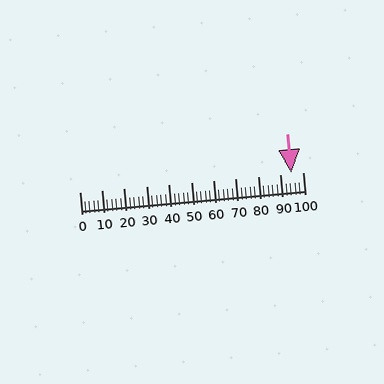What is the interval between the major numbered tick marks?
The major tick marks are spaced 10 units apart.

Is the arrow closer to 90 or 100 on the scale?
The arrow is closer to 90.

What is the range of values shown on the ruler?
The ruler shows values from 0 to 100.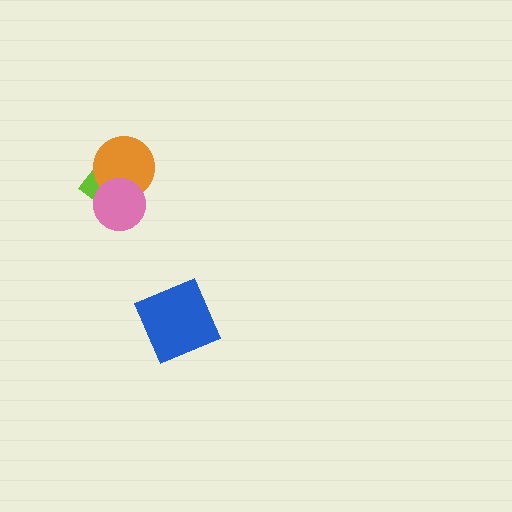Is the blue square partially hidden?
No, no other shape covers it.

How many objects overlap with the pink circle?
2 objects overlap with the pink circle.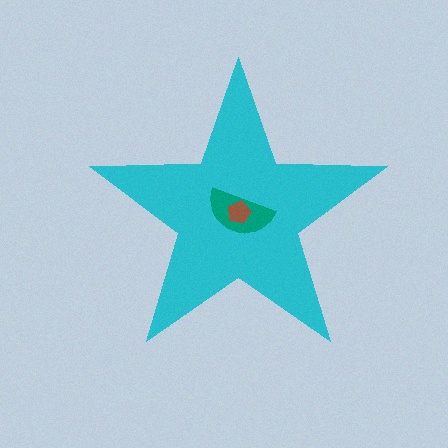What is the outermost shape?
The cyan star.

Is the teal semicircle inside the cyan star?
Yes.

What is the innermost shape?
The brown pentagon.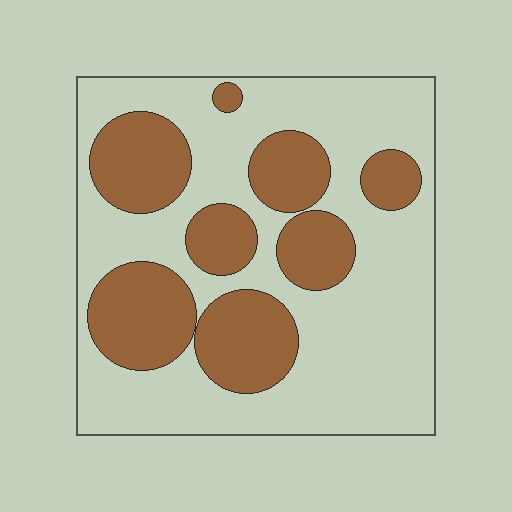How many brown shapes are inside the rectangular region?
8.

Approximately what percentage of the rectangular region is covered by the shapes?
Approximately 35%.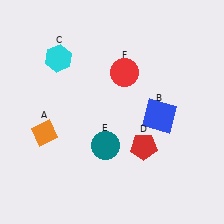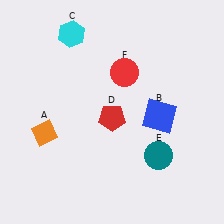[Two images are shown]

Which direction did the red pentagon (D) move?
The red pentagon (D) moved left.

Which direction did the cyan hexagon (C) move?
The cyan hexagon (C) moved up.